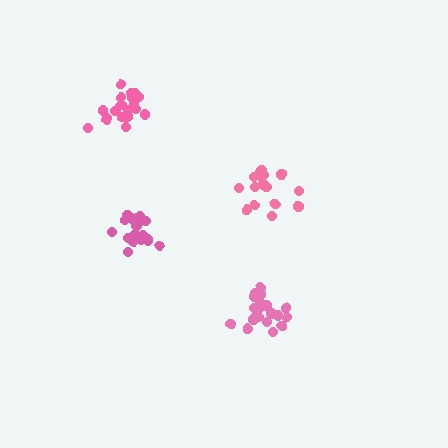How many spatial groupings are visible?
There are 4 spatial groupings.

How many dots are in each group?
Group 1: 20 dots, Group 2: 20 dots, Group 3: 17 dots, Group 4: 19 dots (76 total).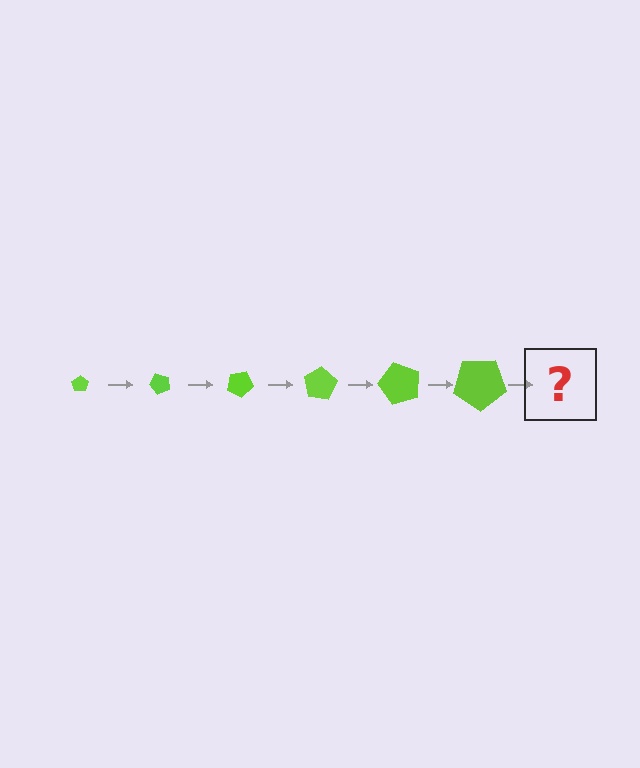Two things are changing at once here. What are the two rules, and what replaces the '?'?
The two rules are that the pentagon grows larger each step and it rotates 50 degrees each step. The '?' should be a pentagon, larger than the previous one and rotated 300 degrees from the start.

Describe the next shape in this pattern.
It should be a pentagon, larger than the previous one and rotated 300 degrees from the start.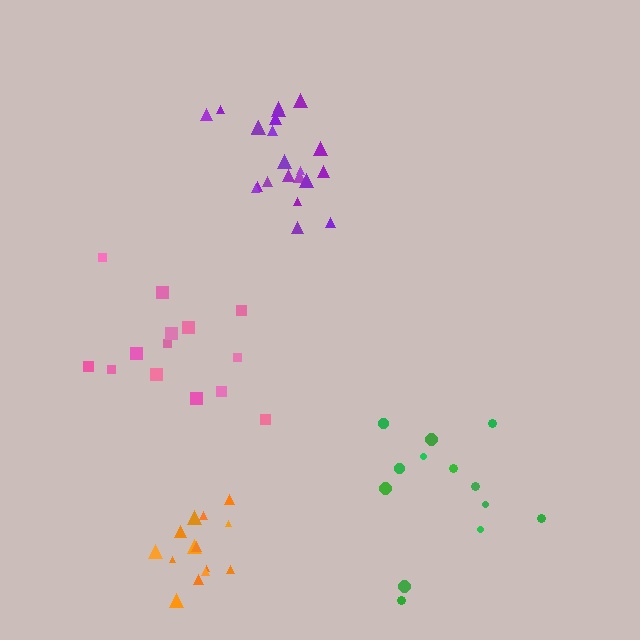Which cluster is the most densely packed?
Purple.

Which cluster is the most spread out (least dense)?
Green.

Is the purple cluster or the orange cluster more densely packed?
Purple.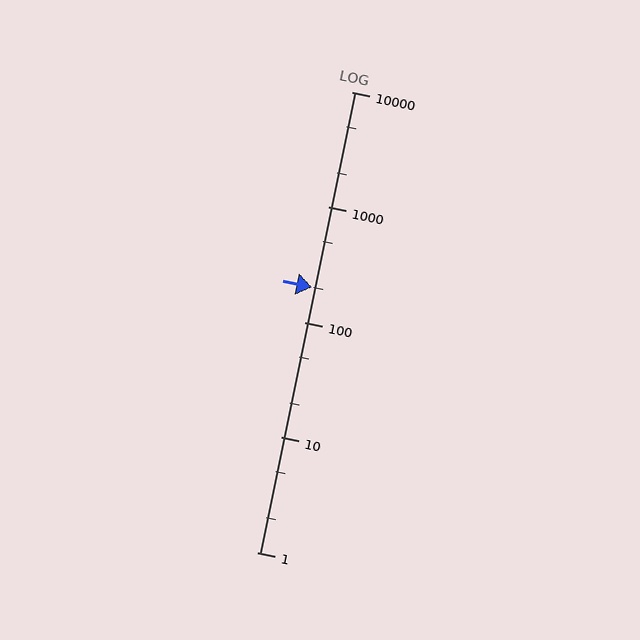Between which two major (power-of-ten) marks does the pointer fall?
The pointer is between 100 and 1000.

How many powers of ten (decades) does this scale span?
The scale spans 4 decades, from 1 to 10000.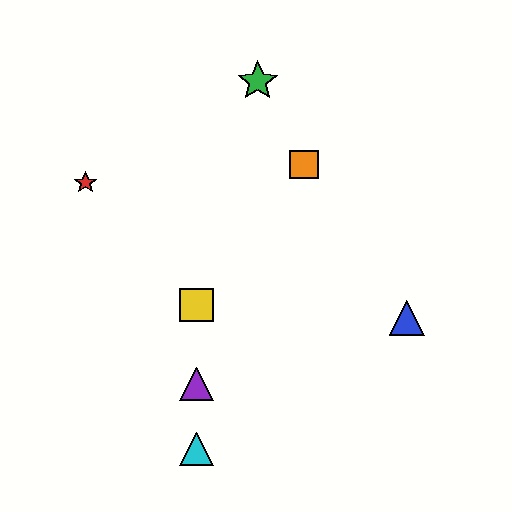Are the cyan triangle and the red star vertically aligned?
No, the cyan triangle is at x≈196 and the red star is at x≈85.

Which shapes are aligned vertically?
The yellow square, the purple triangle, the cyan triangle are aligned vertically.